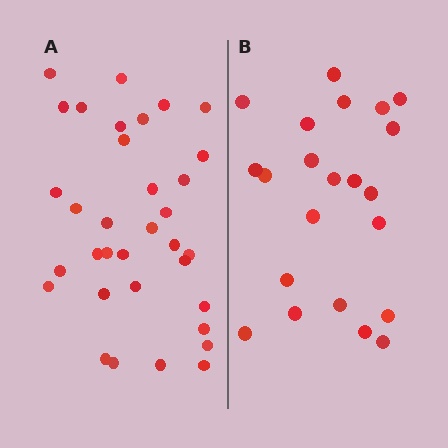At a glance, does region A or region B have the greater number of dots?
Region A (the left region) has more dots.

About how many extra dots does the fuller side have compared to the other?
Region A has roughly 12 or so more dots than region B.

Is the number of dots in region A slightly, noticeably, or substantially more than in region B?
Region A has substantially more. The ratio is roughly 1.5 to 1.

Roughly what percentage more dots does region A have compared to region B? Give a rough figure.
About 55% more.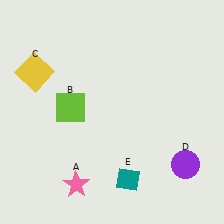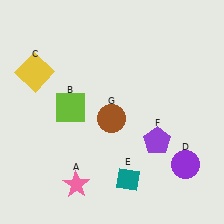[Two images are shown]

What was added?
A purple pentagon (F), a brown circle (G) were added in Image 2.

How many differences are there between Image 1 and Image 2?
There are 2 differences between the two images.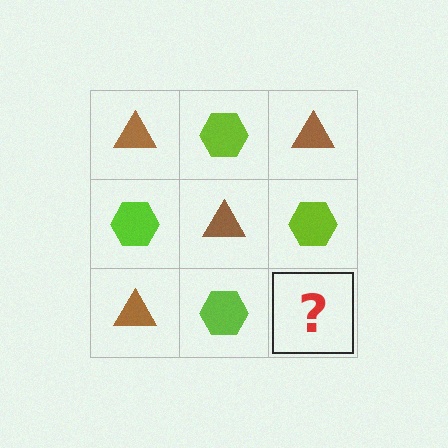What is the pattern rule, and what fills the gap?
The rule is that it alternates brown triangle and lime hexagon in a checkerboard pattern. The gap should be filled with a brown triangle.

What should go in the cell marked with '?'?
The missing cell should contain a brown triangle.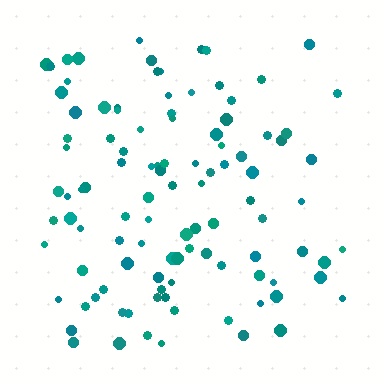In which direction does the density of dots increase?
From right to left, with the left side densest.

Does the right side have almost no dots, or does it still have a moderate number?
Still a moderate number, just noticeably fewer than the left.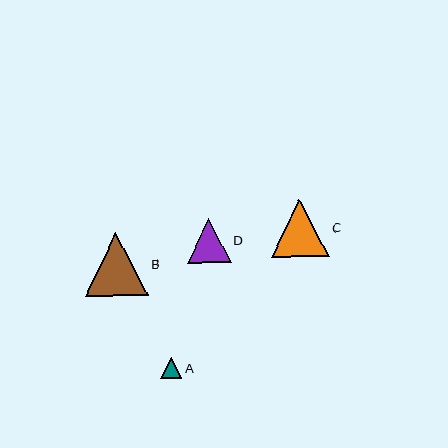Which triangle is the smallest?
Triangle A is the smallest with a size of approximately 21 pixels.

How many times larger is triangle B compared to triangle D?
Triangle B is approximately 1.4 times the size of triangle D.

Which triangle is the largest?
Triangle B is the largest with a size of approximately 63 pixels.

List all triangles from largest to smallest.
From largest to smallest: B, C, D, A.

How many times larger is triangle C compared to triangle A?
Triangle C is approximately 2.8 times the size of triangle A.